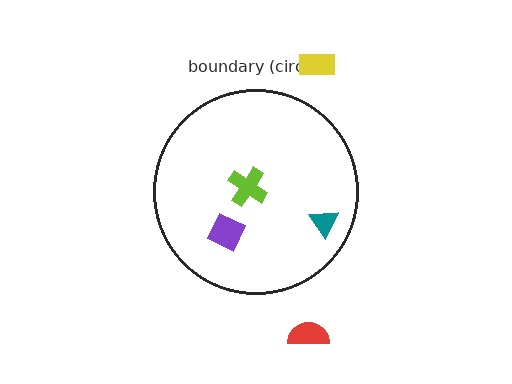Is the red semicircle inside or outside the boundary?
Outside.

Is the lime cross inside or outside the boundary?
Inside.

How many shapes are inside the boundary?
3 inside, 2 outside.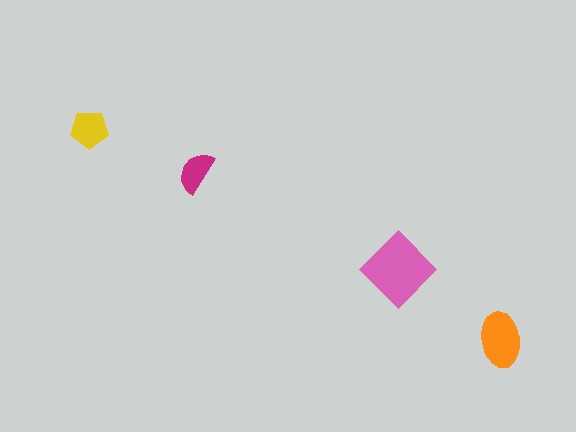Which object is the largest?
The pink diamond.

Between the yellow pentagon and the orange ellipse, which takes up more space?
The orange ellipse.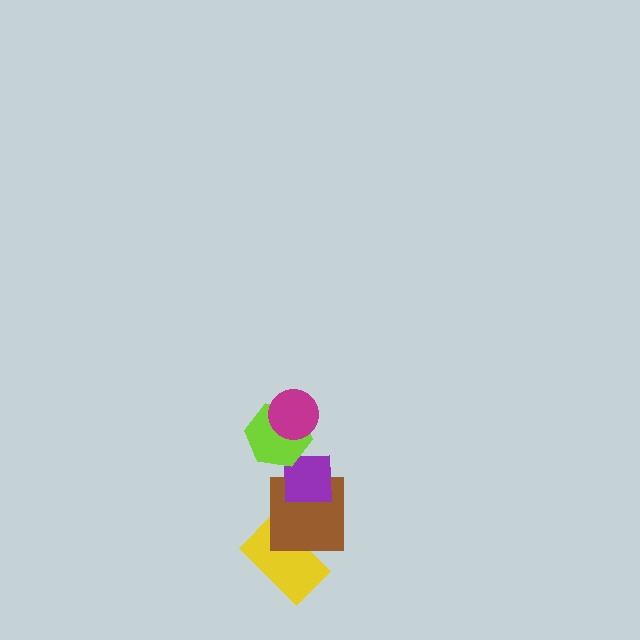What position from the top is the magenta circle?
The magenta circle is 1st from the top.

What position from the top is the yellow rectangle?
The yellow rectangle is 5th from the top.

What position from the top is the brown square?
The brown square is 4th from the top.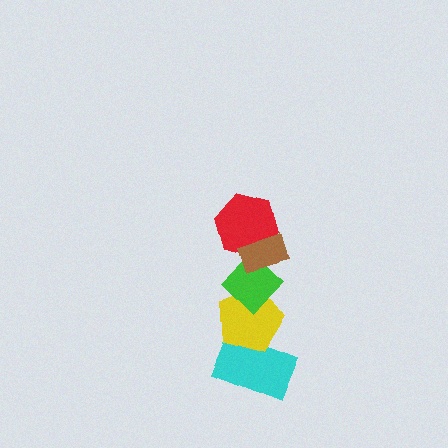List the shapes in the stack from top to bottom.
From top to bottom: the brown rectangle, the red hexagon, the green diamond, the yellow pentagon, the cyan rectangle.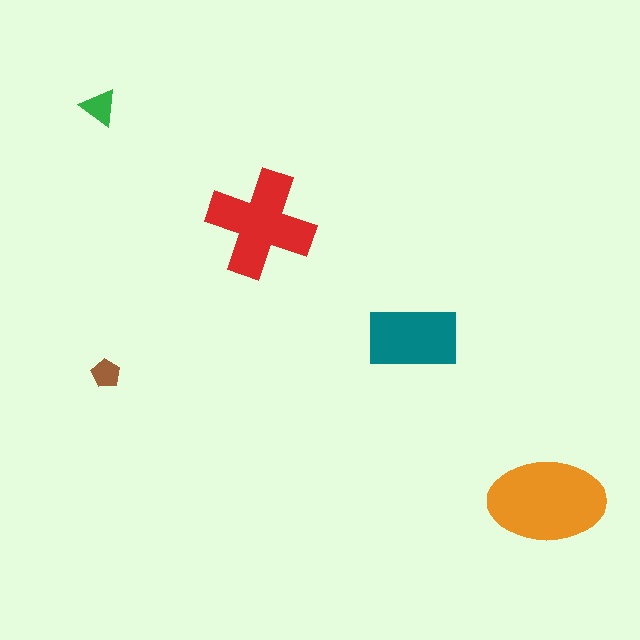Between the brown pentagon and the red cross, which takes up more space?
The red cross.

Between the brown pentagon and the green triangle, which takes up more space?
The green triangle.